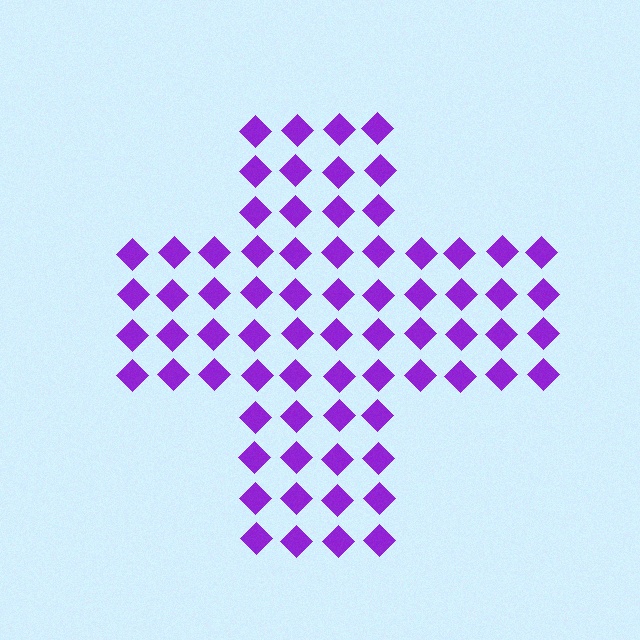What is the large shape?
The large shape is a cross.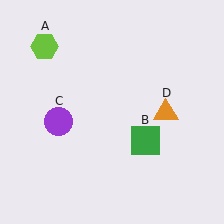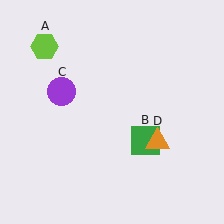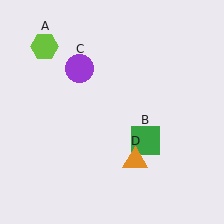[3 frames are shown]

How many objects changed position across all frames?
2 objects changed position: purple circle (object C), orange triangle (object D).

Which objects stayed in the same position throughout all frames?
Lime hexagon (object A) and green square (object B) remained stationary.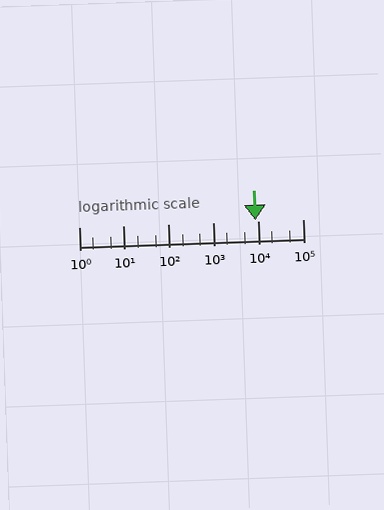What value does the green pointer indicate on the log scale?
The pointer indicates approximately 8700.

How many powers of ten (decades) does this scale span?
The scale spans 5 decades, from 1 to 100000.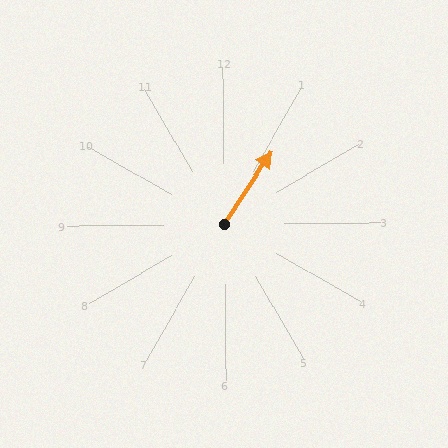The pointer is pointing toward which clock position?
Roughly 1 o'clock.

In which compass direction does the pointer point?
Northeast.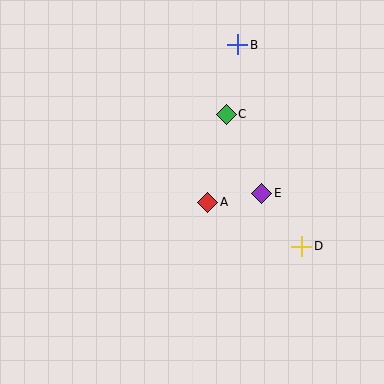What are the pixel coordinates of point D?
Point D is at (302, 246).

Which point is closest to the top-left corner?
Point B is closest to the top-left corner.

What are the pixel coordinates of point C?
Point C is at (226, 114).